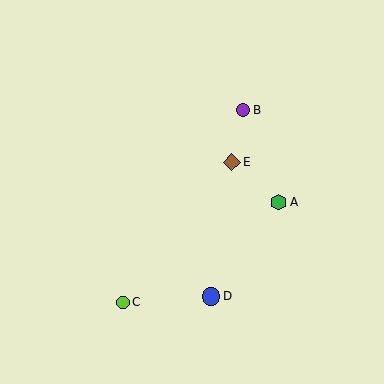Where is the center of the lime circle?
The center of the lime circle is at (123, 302).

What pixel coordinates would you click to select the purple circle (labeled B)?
Click at (243, 110) to select the purple circle B.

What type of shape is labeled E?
Shape E is a brown diamond.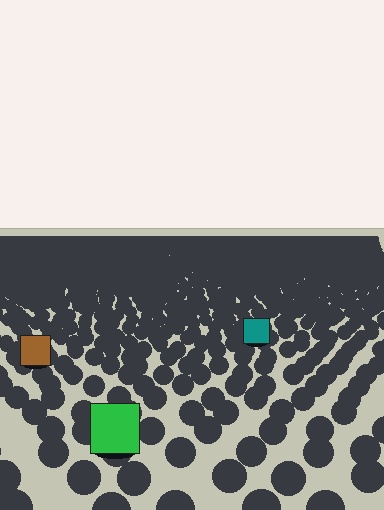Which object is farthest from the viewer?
The teal square is farthest from the viewer. It appears smaller and the ground texture around it is denser.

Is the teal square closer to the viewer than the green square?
No. The green square is closer — you can tell from the texture gradient: the ground texture is coarser near it.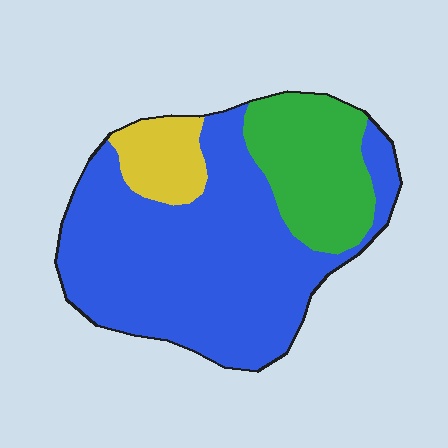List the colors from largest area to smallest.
From largest to smallest: blue, green, yellow.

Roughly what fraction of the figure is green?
Green takes up less than a quarter of the figure.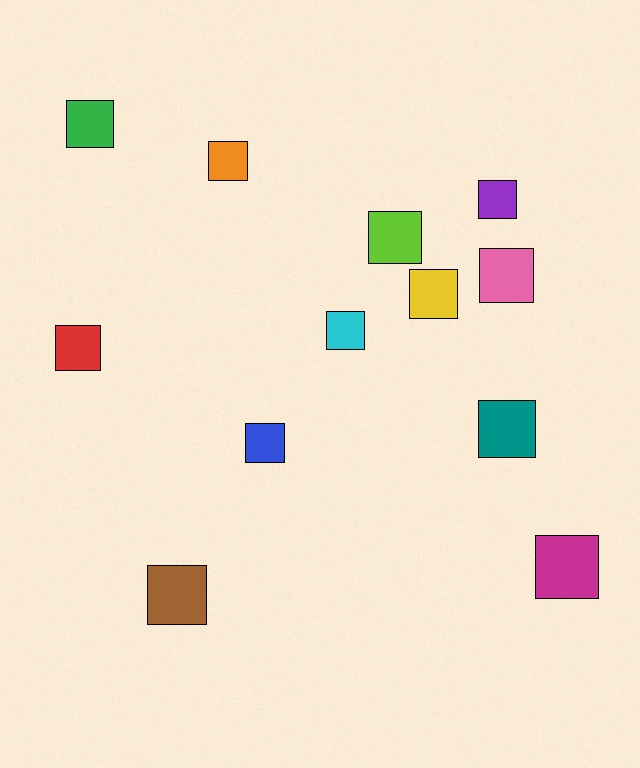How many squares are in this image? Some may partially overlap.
There are 12 squares.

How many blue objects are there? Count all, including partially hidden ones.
There is 1 blue object.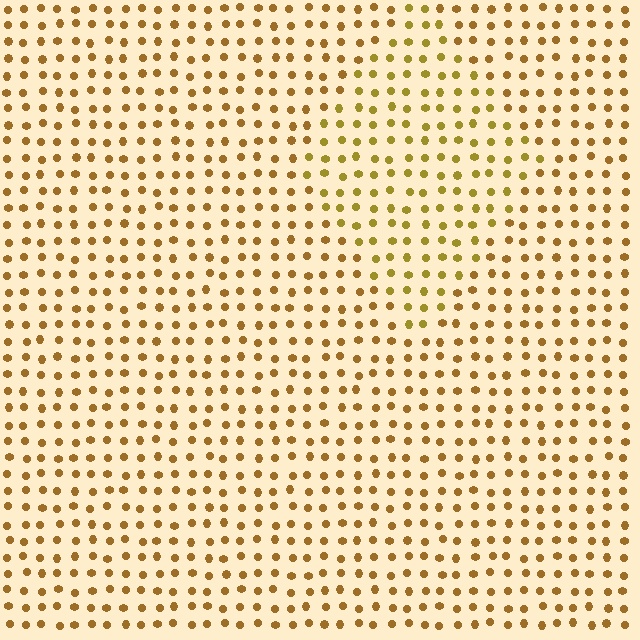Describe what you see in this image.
The image is filled with small brown elements in a uniform arrangement. A diamond-shaped region is visible where the elements are tinted to a slightly different hue, forming a subtle color boundary.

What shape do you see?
I see a diamond.